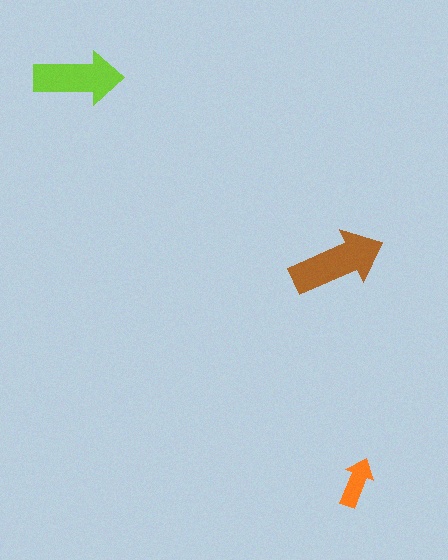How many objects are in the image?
There are 3 objects in the image.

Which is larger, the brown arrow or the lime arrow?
The brown one.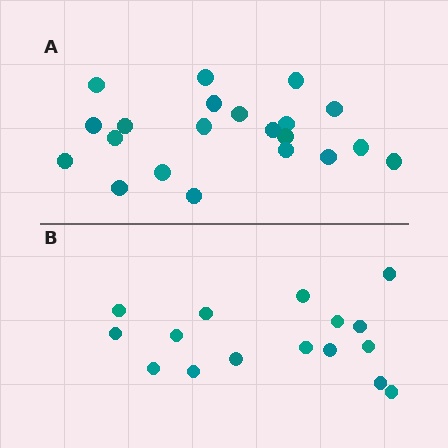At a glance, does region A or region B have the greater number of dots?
Region A (the top region) has more dots.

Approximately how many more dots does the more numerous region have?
Region A has about 5 more dots than region B.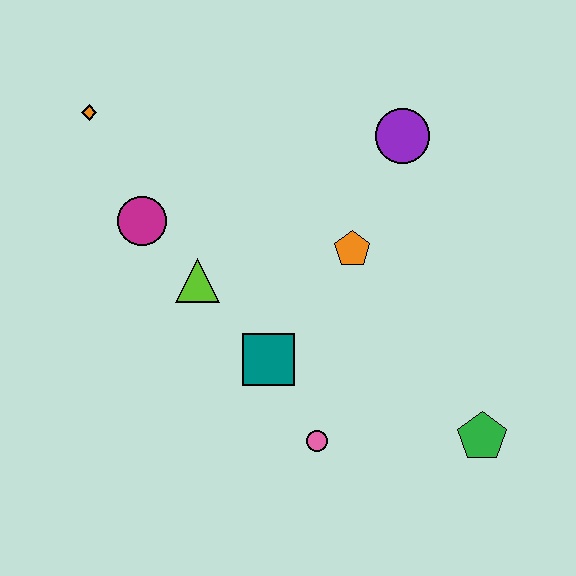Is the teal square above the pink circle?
Yes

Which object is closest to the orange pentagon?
The purple circle is closest to the orange pentagon.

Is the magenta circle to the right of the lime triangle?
No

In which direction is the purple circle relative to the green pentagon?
The purple circle is above the green pentagon.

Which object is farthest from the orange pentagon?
The orange diamond is farthest from the orange pentagon.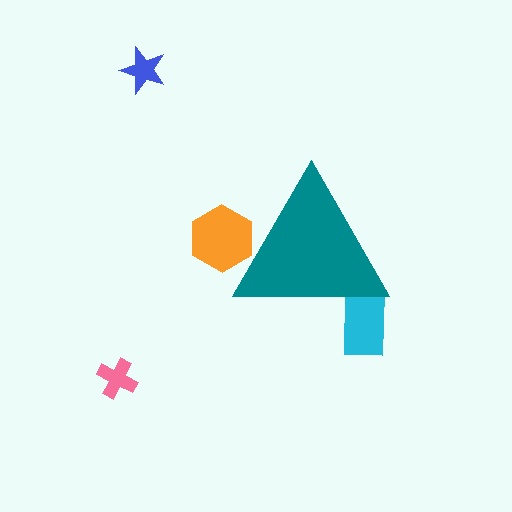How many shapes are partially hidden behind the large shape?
2 shapes are partially hidden.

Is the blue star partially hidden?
No, the blue star is fully visible.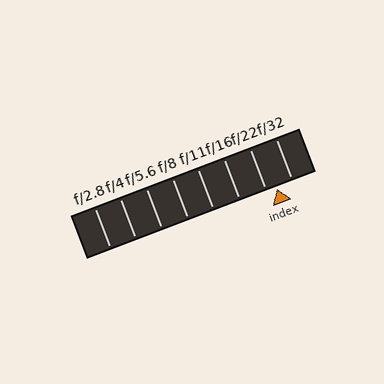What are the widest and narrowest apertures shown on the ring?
The widest aperture shown is f/2.8 and the narrowest is f/32.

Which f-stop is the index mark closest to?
The index mark is closest to f/22.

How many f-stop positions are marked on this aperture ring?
There are 8 f-stop positions marked.